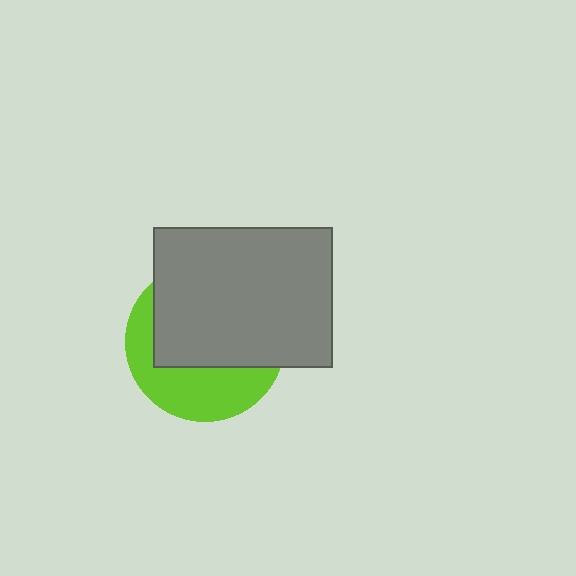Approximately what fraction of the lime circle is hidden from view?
Roughly 61% of the lime circle is hidden behind the gray rectangle.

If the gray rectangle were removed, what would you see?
You would see the complete lime circle.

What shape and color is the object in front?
The object in front is a gray rectangle.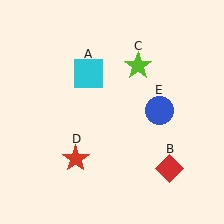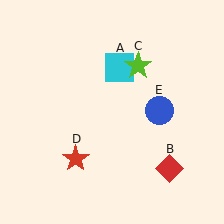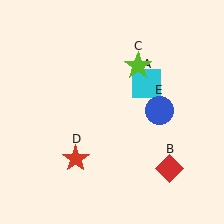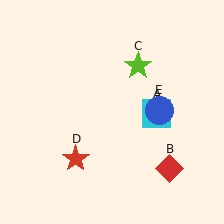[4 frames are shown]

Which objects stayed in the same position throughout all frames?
Red diamond (object B) and lime star (object C) and red star (object D) and blue circle (object E) remained stationary.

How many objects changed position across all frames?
1 object changed position: cyan square (object A).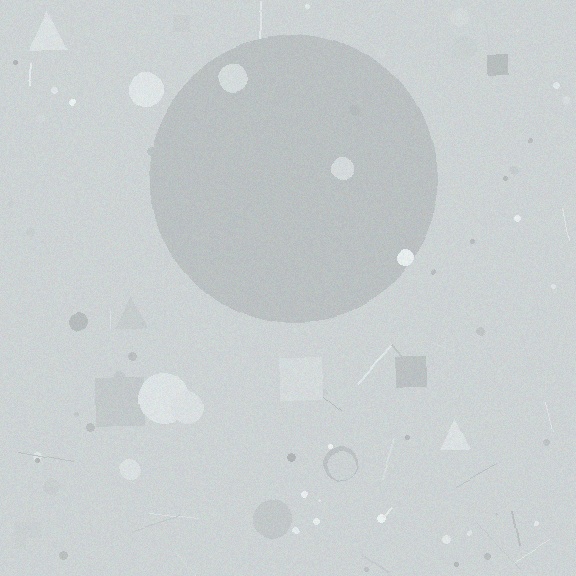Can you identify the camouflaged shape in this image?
The camouflaged shape is a circle.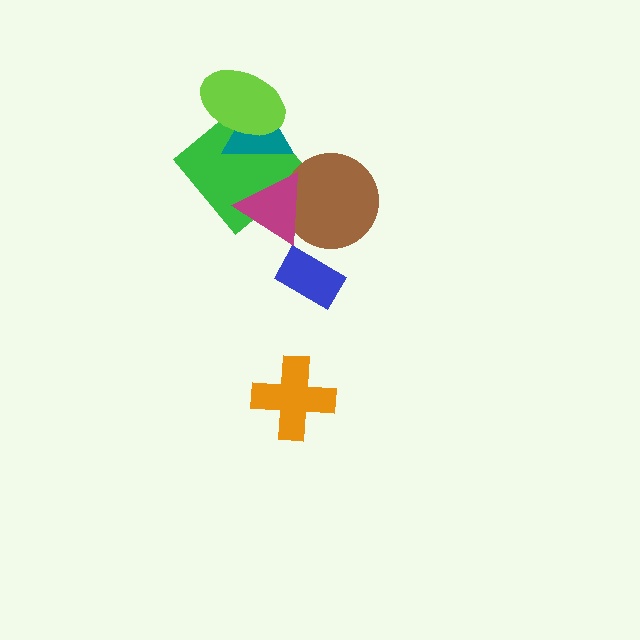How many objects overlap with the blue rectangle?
0 objects overlap with the blue rectangle.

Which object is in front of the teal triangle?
The lime ellipse is in front of the teal triangle.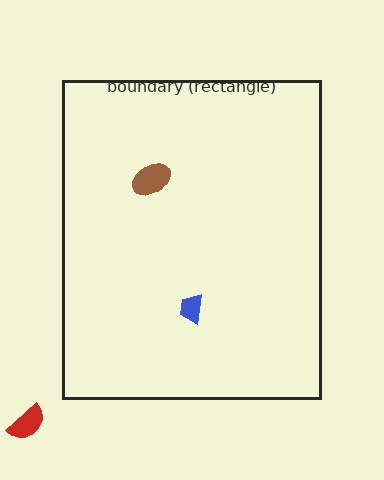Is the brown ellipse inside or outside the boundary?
Inside.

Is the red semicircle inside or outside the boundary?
Outside.